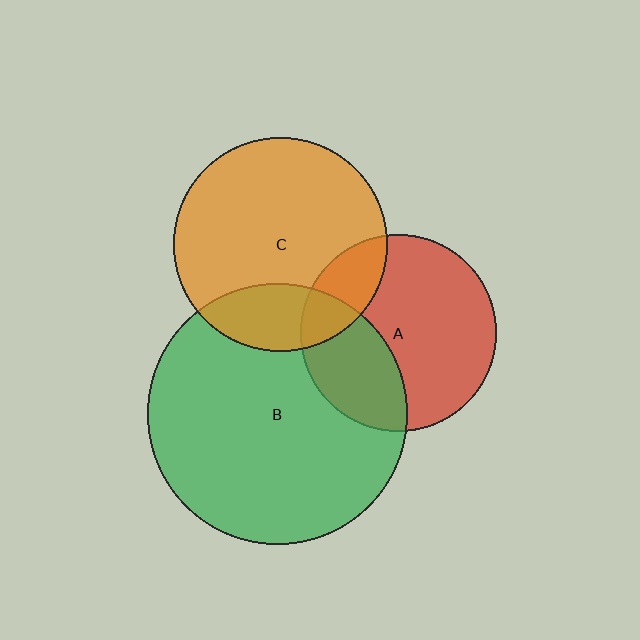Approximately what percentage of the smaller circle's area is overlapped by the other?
Approximately 20%.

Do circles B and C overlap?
Yes.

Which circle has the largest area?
Circle B (green).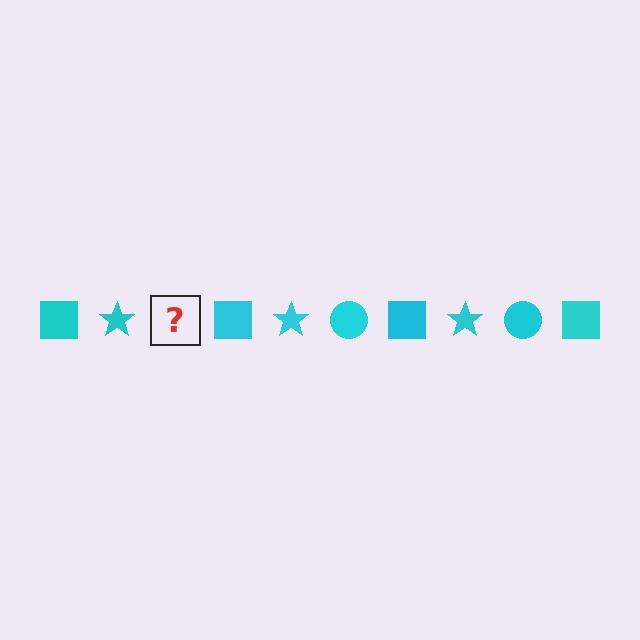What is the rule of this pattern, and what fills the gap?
The rule is that the pattern cycles through square, star, circle shapes in cyan. The gap should be filled with a cyan circle.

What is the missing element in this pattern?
The missing element is a cyan circle.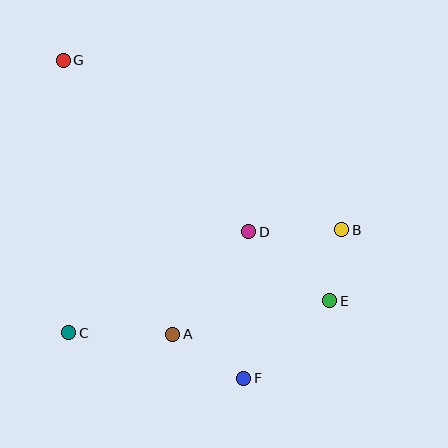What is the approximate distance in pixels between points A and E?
The distance between A and E is approximately 160 pixels.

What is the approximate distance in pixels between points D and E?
The distance between D and E is approximately 106 pixels.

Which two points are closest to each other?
Points B and E are closest to each other.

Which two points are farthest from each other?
Points F and G are farthest from each other.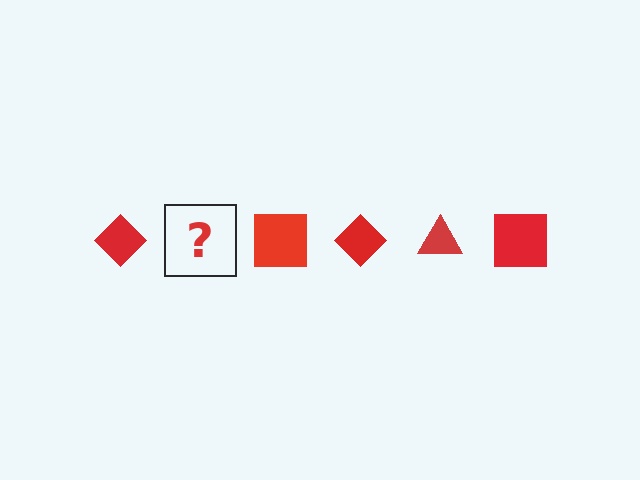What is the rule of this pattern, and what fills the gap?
The rule is that the pattern cycles through diamond, triangle, square shapes in red. The gap should be filled with a red triangle.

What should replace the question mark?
The question mark should be replaced with a red triangle.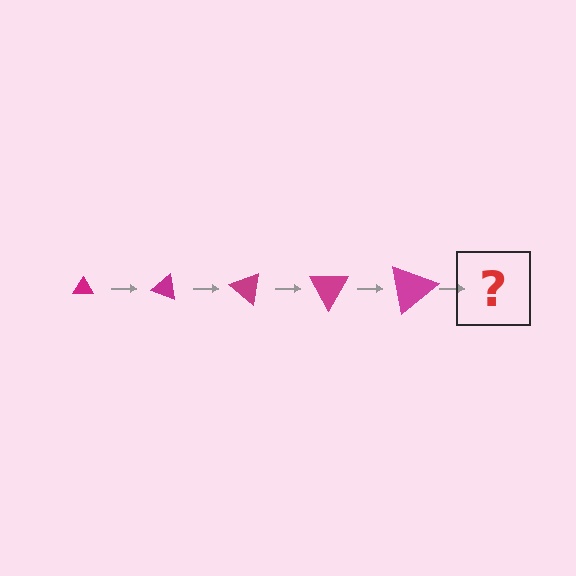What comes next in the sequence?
The next element should be a triangle, larger than the previous one and rotated 100 degrees from the start.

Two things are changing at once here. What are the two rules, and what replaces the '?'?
The two rules are that the triangle grows larger each step and it rotates 20 degrees each step. The '?' should be a triangle, larger than the previous one and rotated 100 degrees from the start.